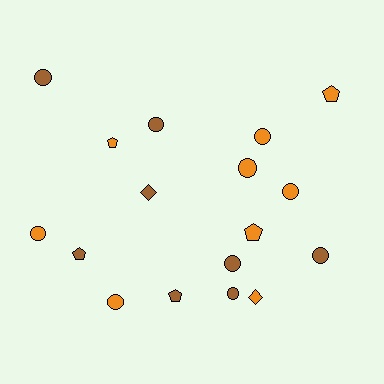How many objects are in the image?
There are 17 objects.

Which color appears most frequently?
Orange, with 9 objects.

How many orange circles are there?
There are 5 orange circles.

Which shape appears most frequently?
Circle, with 10 objects.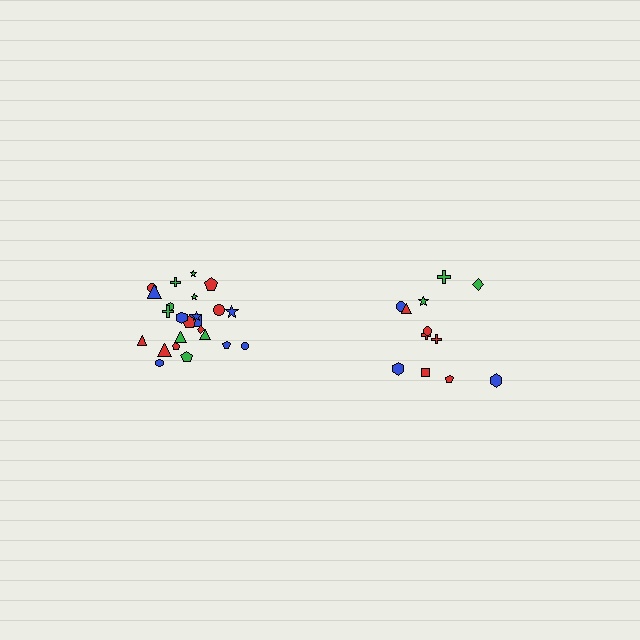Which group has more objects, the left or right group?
The left group.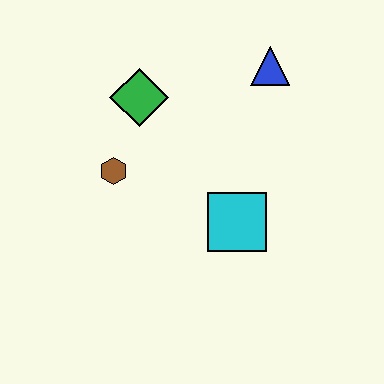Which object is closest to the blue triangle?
The green diamond is closest to the blue triangle.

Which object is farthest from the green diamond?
The cyan square is farthest from the green diamond.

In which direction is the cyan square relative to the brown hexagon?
The cyan square is to the right of the brown hexagon.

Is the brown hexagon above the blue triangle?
No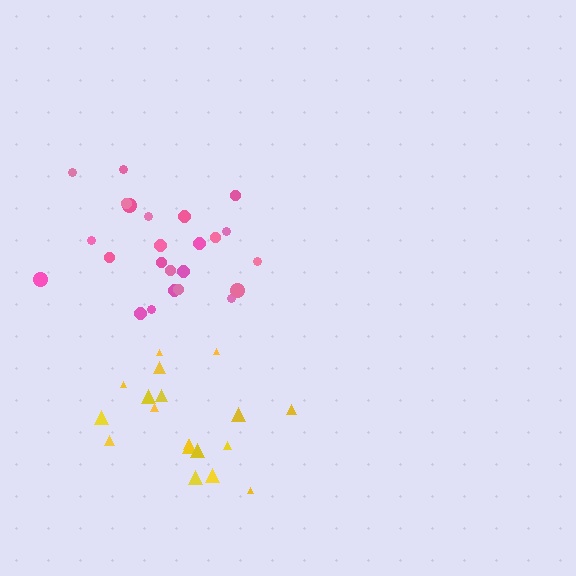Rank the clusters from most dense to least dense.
yellow, pink.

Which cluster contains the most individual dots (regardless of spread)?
Pink (24).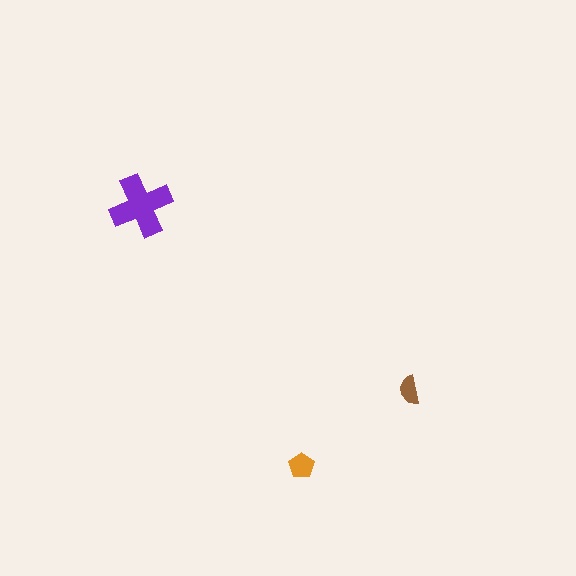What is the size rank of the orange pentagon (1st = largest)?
2nd.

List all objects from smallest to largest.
The brown semicircle, the orange pentagon, the purple cross.